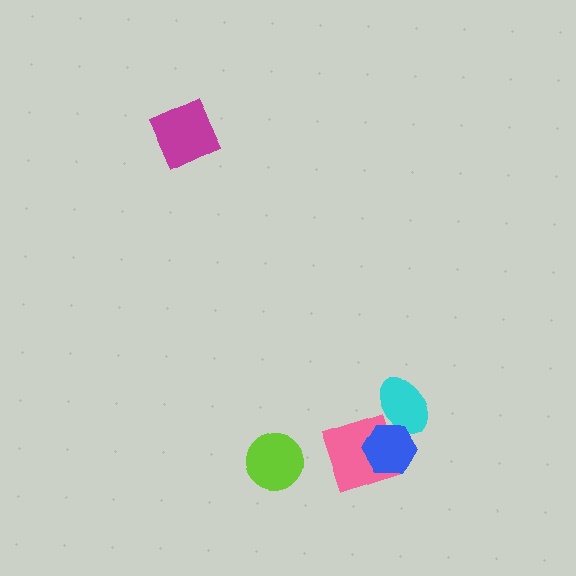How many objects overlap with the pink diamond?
2 objects overlap with the pink diamond.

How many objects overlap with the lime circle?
0 objects overlap with the lime circle.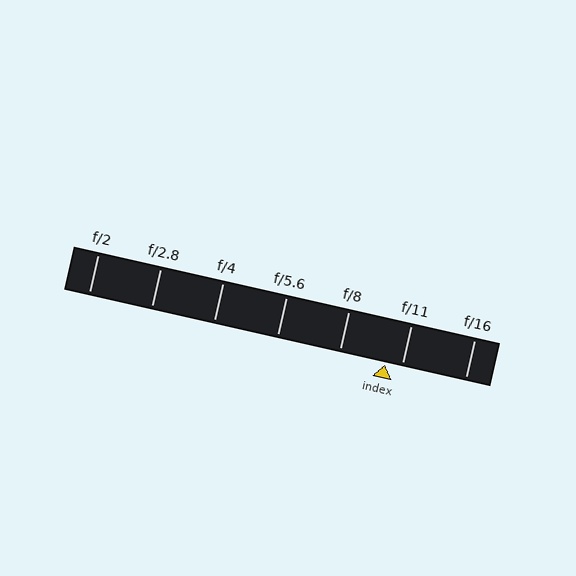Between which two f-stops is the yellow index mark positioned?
The index mark is between f/8 and f/11.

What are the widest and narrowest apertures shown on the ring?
The widest aperture shown is f/2 and the narrowest is f/16.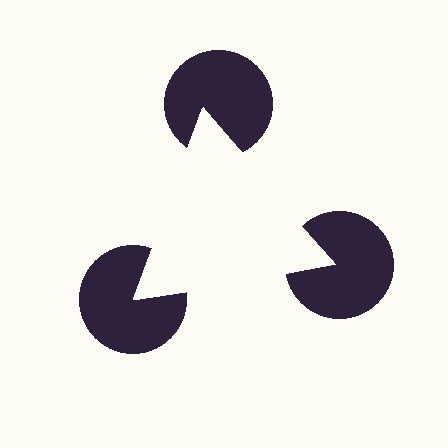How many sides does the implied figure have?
3 sides.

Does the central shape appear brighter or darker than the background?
It typically appears slightly brighter than the background, even though no actual brightness change is drawn.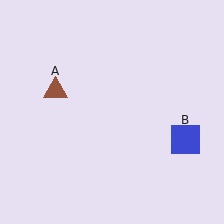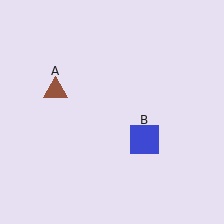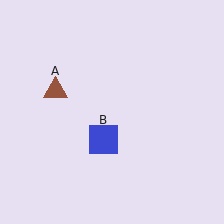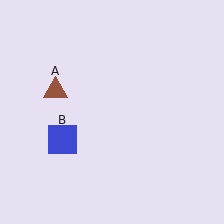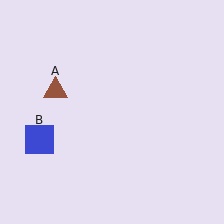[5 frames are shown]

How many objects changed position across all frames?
1 object changed position: blue square (object B).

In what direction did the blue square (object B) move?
The blue square (object B) moved left.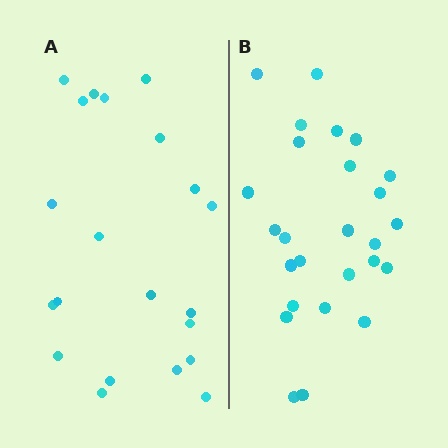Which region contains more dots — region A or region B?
Region B (the right region) has more dots.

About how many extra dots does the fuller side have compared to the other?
Region B has about 5 more dots than region A.